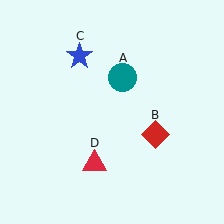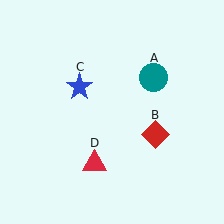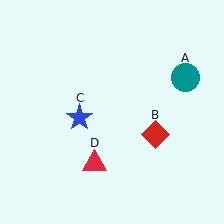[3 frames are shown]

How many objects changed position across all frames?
2 objects changed position: teal circle (object A), blue star (object C).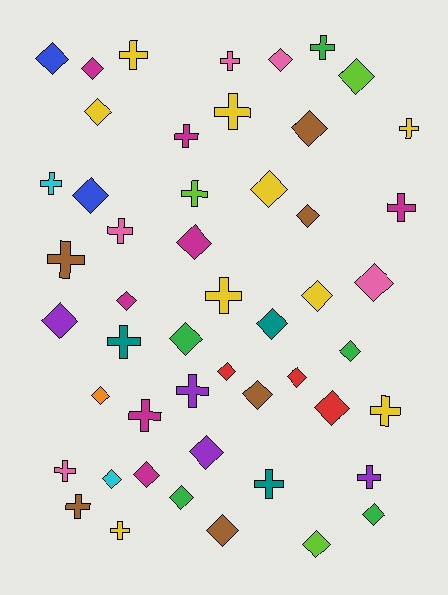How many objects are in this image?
There are 50 objects.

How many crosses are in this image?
There are 21 crosses.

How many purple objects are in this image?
There are 4 purple objects.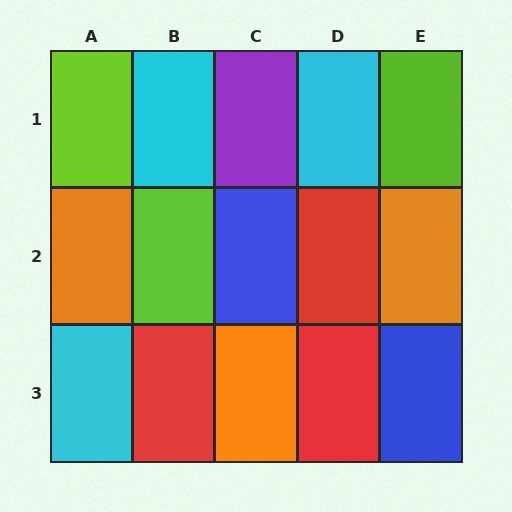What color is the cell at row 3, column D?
Red.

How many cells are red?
3 cells are red.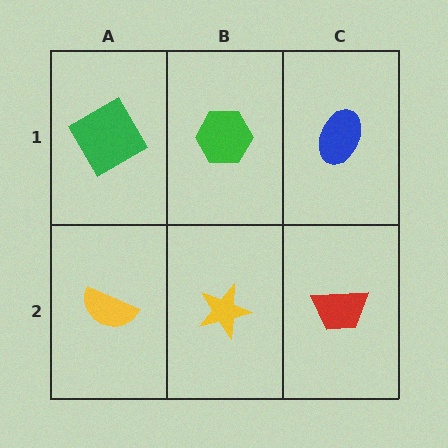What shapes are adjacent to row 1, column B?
A yellow star (row 2, column B), a green diamond (row 1, column A), a blue ellipse (row 1, column C).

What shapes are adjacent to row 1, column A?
A yellow semicircle (row 2, column A), a green hexagon (row 1, column B).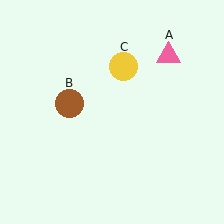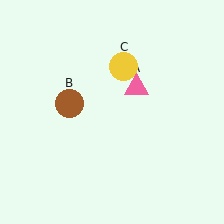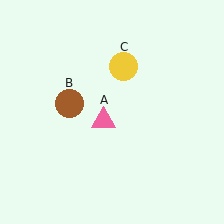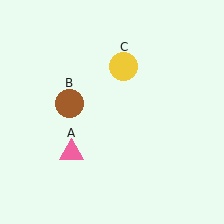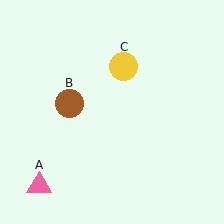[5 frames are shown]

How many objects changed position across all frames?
1 object changed position: pink triangle (object A).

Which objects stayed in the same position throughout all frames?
Brown circle (object B) and yellow circle (object C) remained stationary.